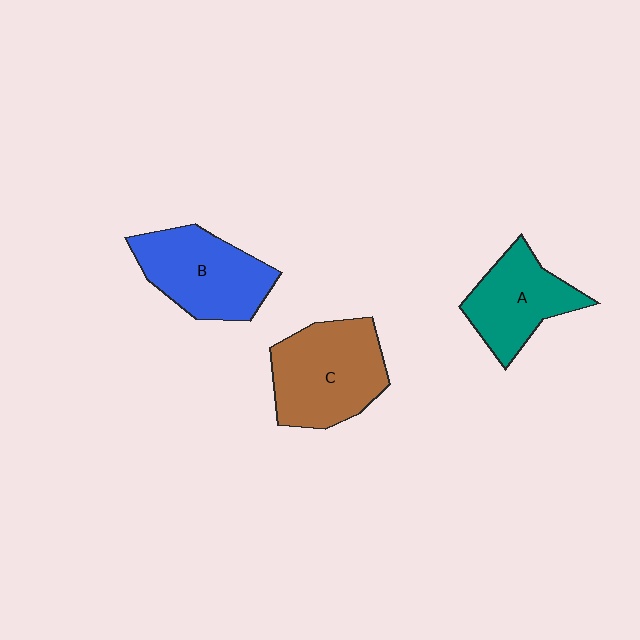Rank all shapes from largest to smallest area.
From largest to smallest: C (brown), B (blue), A (teal).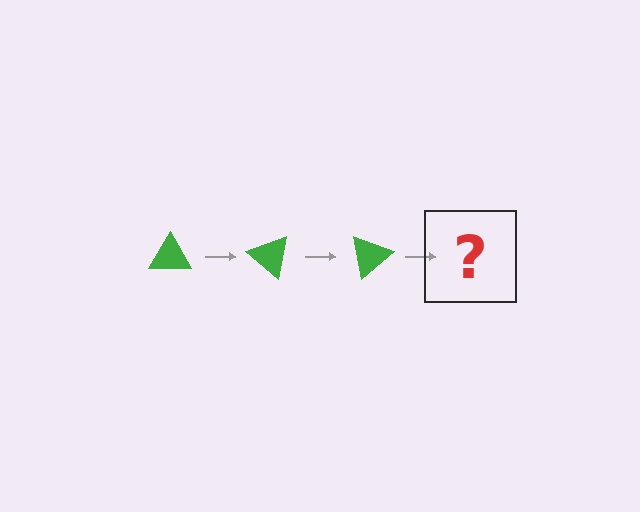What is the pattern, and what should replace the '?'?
The pattern is that the triangle rotates 40 degrees each step. The '?' should be a green triangle rotated 120 degrees.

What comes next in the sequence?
The next element should be a green triangle rotated 120 degrees.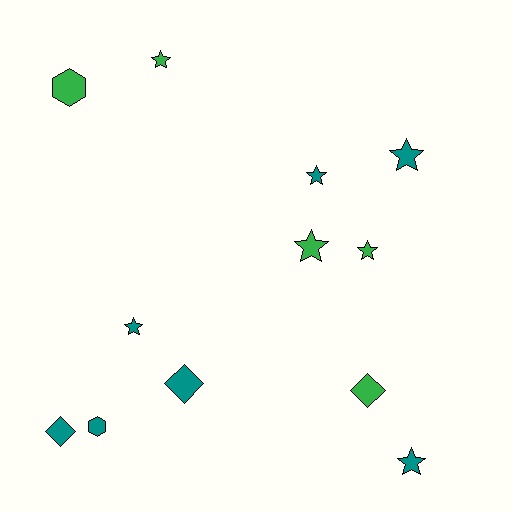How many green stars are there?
There are 3 green stars.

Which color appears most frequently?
Teal, with 7 objects.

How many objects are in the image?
There are 12 objects.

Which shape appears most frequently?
Star, with 7 objects.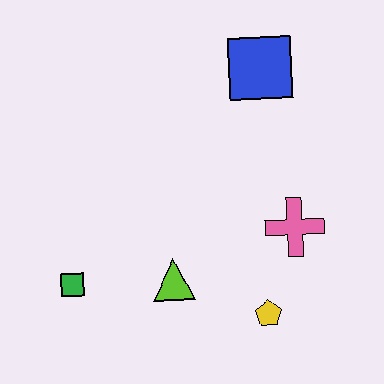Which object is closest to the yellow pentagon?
The pink cross is closest to the yellow pentagon.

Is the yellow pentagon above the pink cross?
No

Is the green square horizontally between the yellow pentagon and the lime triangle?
No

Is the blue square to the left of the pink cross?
Yes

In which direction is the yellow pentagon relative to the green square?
The yellow pentagon is to the right of the green square.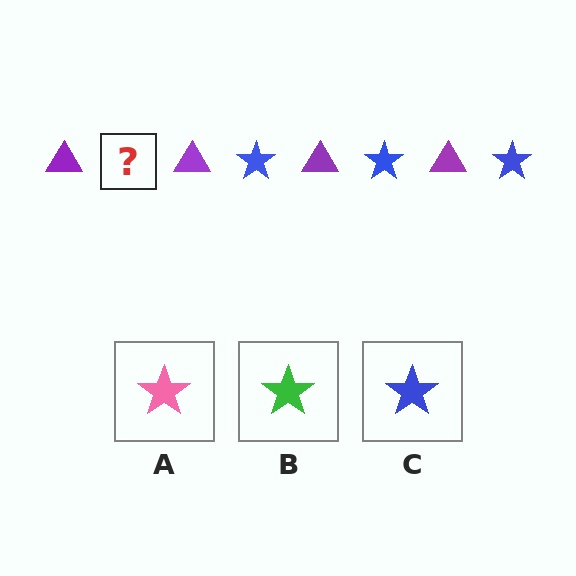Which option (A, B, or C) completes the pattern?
C.